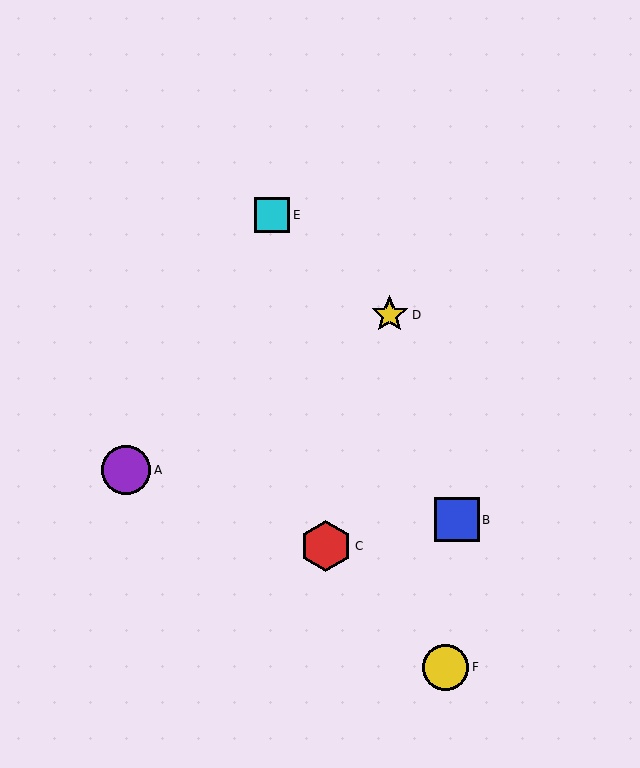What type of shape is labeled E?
Shape E is a cyan square.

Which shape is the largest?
The red hexagon (labeled C) is the largest.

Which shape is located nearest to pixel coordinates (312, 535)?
The red hexagon (labeled C) at (326, 546) is nearest to that location.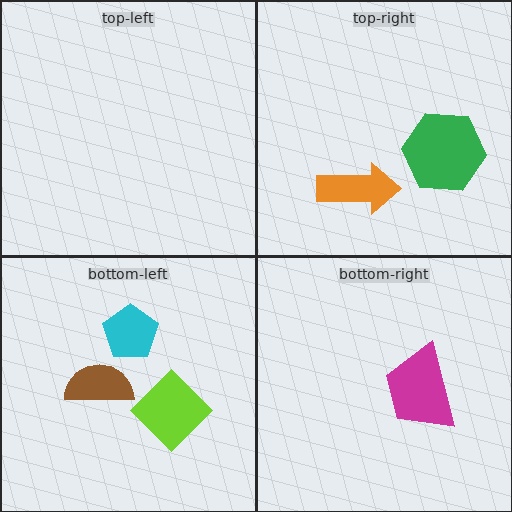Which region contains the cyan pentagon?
The bottom-left region.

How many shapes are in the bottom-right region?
1.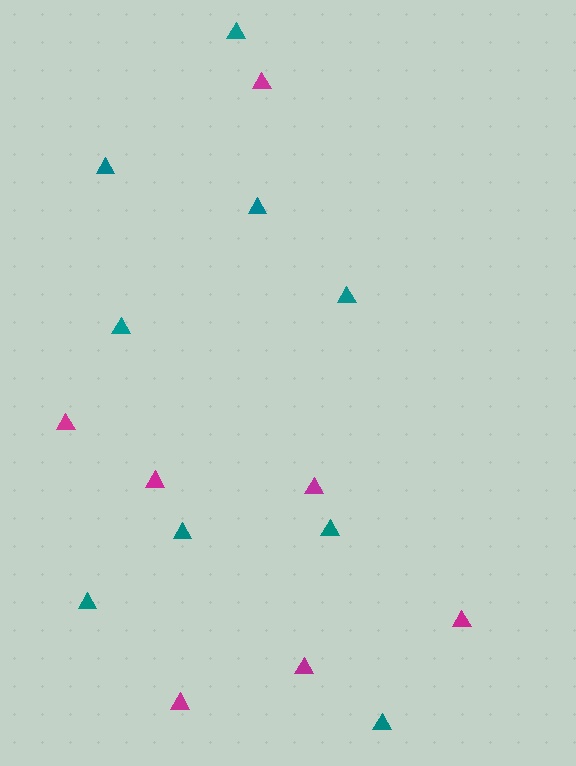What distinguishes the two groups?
There are 2 groups: one group of magenta triangles (7) and one group of teal triangles (9).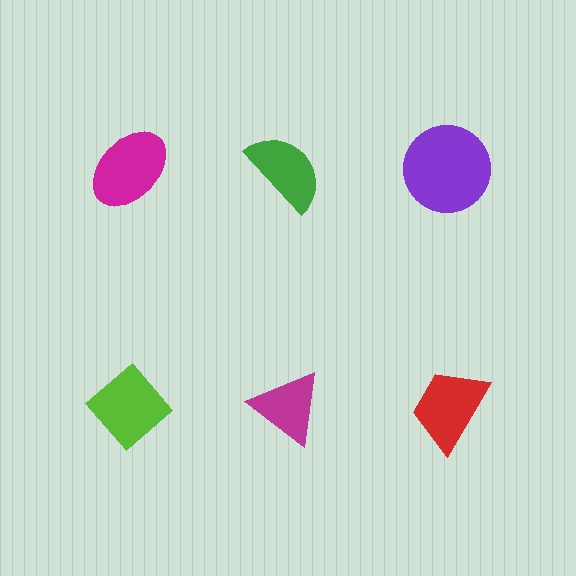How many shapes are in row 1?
3 shapes.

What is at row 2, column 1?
A lime diamond.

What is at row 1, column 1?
A magenta ellipse.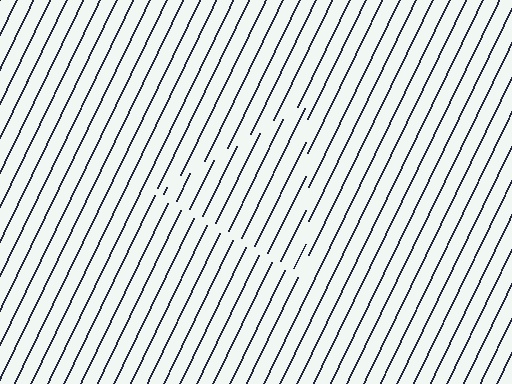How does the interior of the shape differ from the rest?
The interior of the shape contains the same grating, shifted by half a period — the contour is defined by the phase discontinuity where line-ends from the inner and outer gratings abut.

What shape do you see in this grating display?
An illusory triangle. The interior of the shape contains the same grating, shifted by half a period — the contour is defined by the phase discontinuity where line-ends from the inner and outer gratings abut.